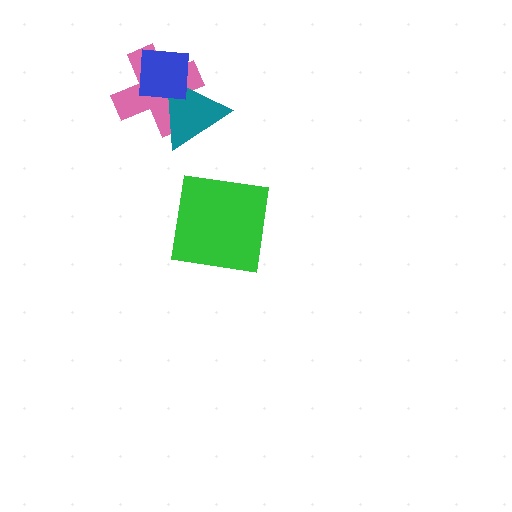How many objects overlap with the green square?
0 objects overlap with the green square.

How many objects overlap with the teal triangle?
2 objects overlap with the teal triangle.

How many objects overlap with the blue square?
2 objects overlap with the blue square.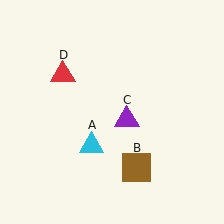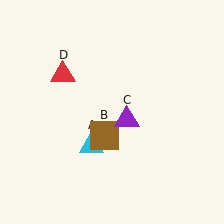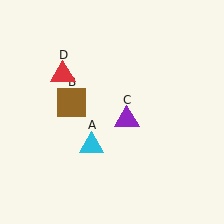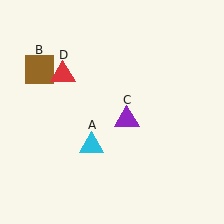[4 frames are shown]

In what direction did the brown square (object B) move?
The brown square (object B) moved up and to the left.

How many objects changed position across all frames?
1 object changed position: brown square (object B).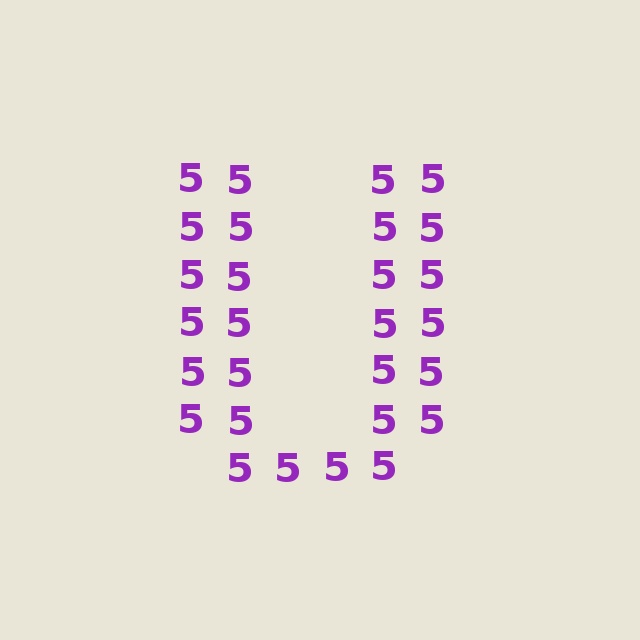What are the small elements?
The small elements are digit 5's.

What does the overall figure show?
The overall figure shows the letter U.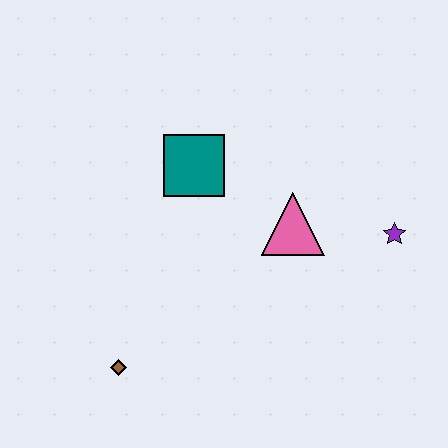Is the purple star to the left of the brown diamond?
No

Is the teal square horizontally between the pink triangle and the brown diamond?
Yes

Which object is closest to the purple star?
The pink triangle is closest to the purple star.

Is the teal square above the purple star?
Yes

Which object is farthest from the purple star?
The brown diamond is farthest from the purple star.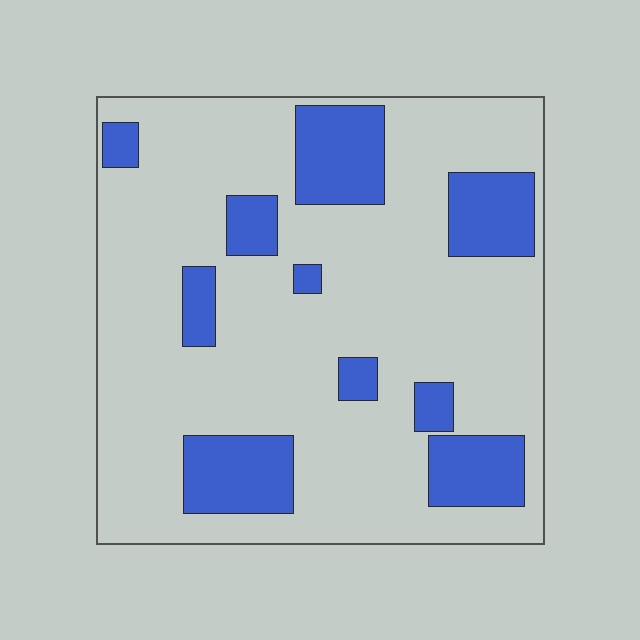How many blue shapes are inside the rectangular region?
10.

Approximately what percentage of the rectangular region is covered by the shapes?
Approximately 20%.